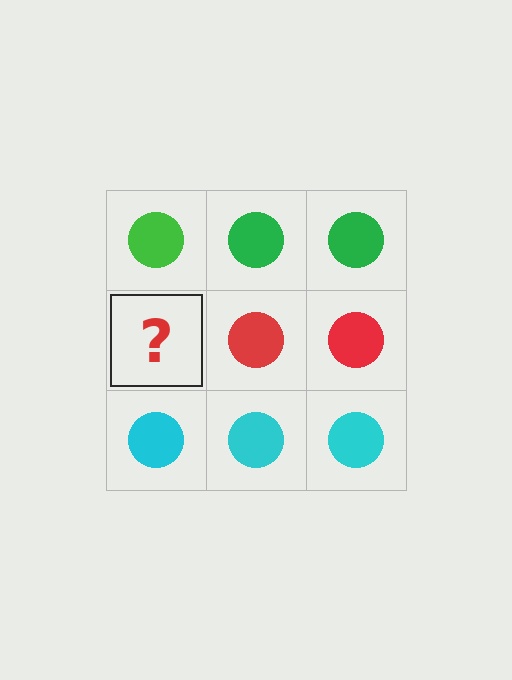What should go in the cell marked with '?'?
The missing cell should contain a red circle.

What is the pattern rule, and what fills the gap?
The rule is that each row has a consistent color. The gap should be filled with a red circle.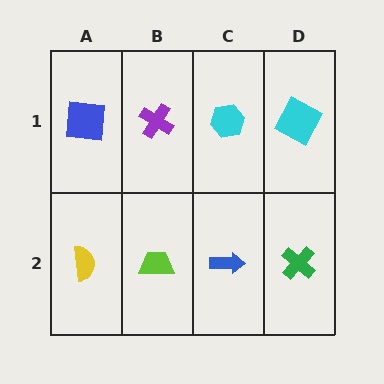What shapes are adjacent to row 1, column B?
A lime trapezoid (row 2, column B), a blue square (row 1, column A), a cyan hexagon (row 1, column C).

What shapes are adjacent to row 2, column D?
A cyan square (row 1, column D), a blue arrow (row 2, column C).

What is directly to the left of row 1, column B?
A blue square.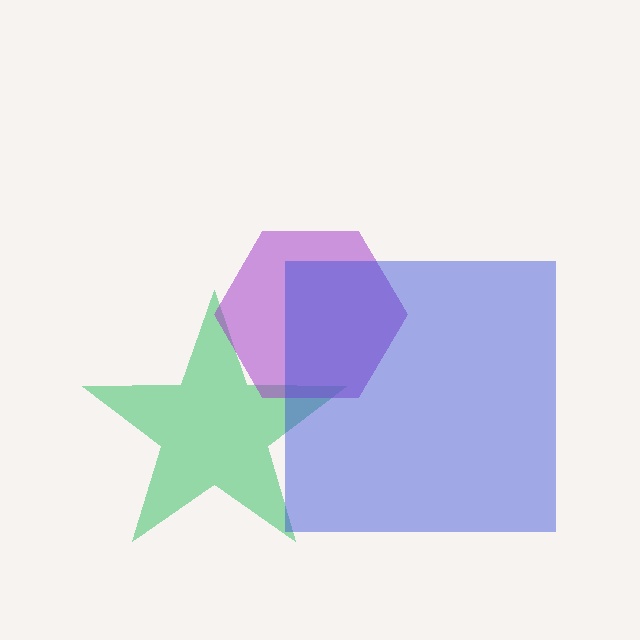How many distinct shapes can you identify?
There are 3 distinct shapes: a green star, a purple hexagon, a blue square.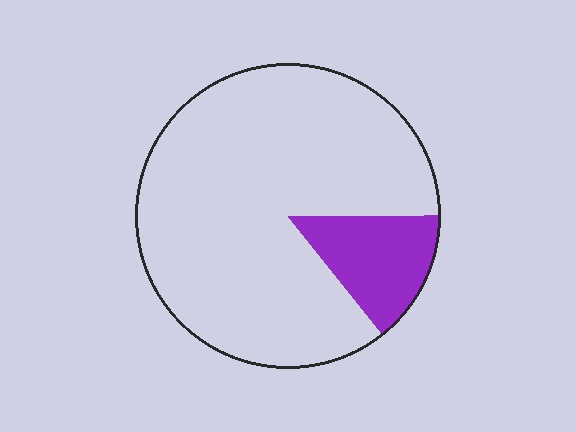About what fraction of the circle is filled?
About one eighth (1/8).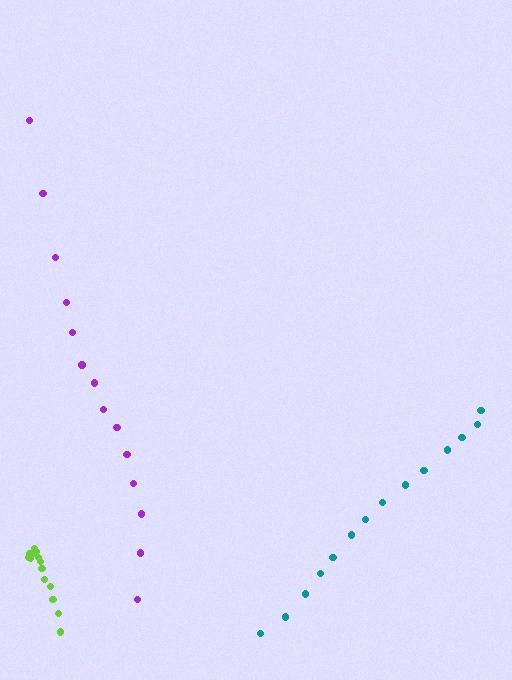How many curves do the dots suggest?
There are 3 distinct paths.